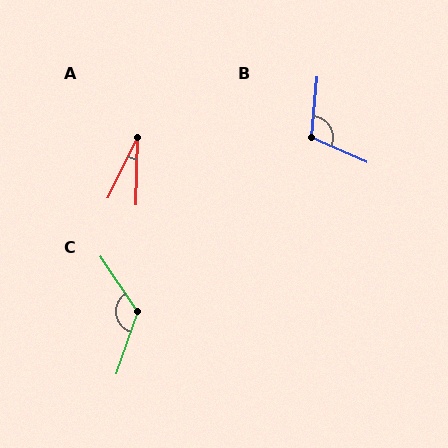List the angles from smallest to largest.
A (24°), B (108°), C (127°).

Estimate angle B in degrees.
Approximately 108 degrees.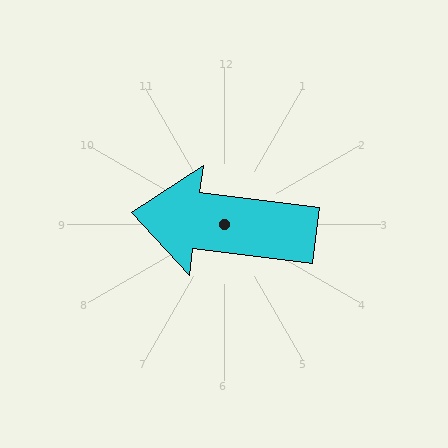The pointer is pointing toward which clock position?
Roughly 9 o'clock.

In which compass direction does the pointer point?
West.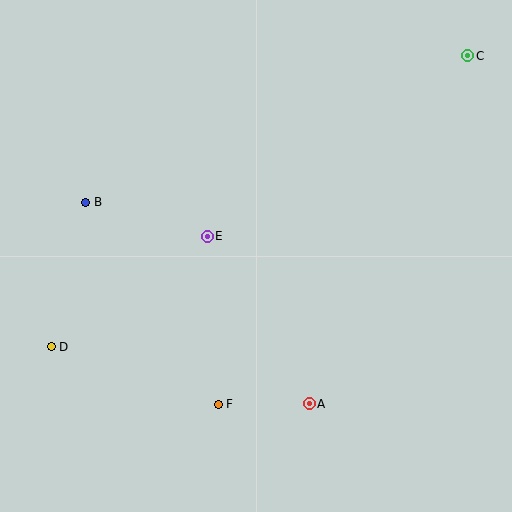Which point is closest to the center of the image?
Point E at (207, 236) is closest to the center.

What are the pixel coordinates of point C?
Point C is at (468, 56).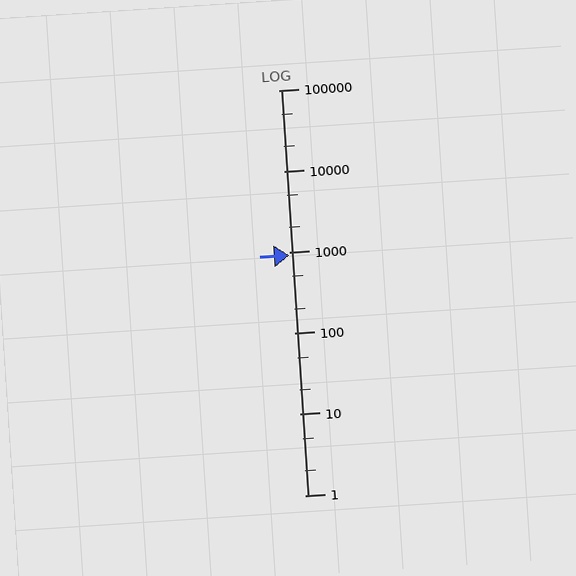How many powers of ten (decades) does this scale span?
The scale spans 5 decades, from 1 to 100000.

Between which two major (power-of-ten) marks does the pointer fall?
The pointer is between 100 and 1000.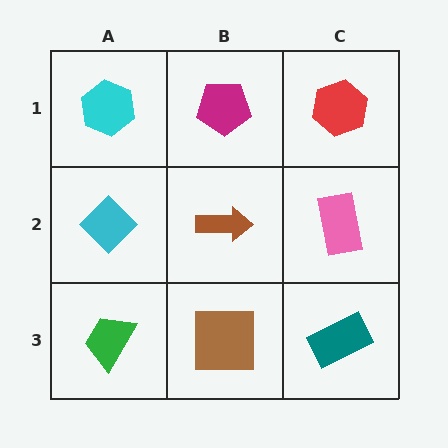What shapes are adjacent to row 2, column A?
A cyan hexagon (row 1, column A), a green trapezoid (row 3, column A), a brown arrow (row 2, column B).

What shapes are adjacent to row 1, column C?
A pink rectangle (row 2, column C), a magenta pentagon (row 1, column B).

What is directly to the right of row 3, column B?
A teal rectangle.